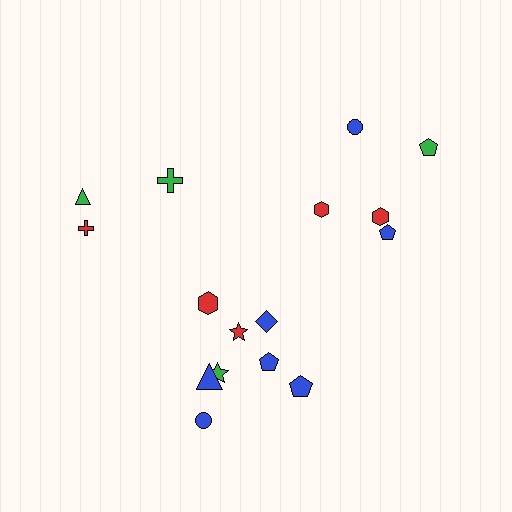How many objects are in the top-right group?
There are 5 objects.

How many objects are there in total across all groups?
There are 16 objects.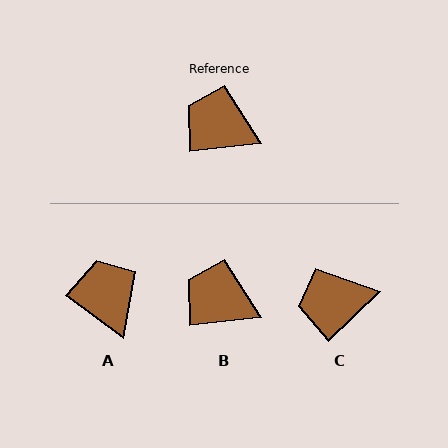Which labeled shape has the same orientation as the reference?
B.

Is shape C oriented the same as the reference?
No, it is off by about 38 degrees.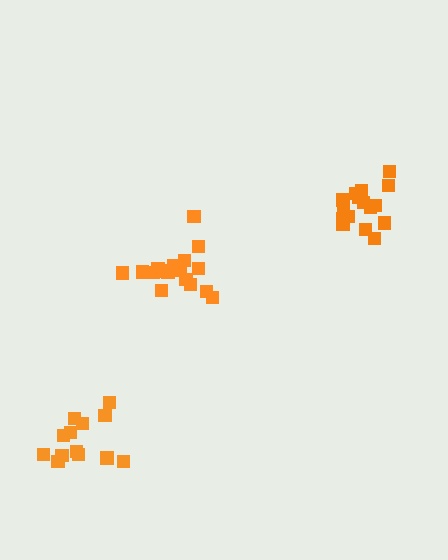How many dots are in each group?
Group 1: 17 dots, Group 2: 17 dots, Group 3: 13 dots (47 total).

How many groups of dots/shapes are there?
There are 3 groups.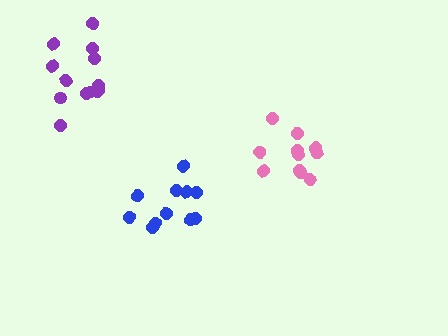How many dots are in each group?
Group 1: 11 dots, Group 2: 13 dots, Group 3: 11 dots (35 total).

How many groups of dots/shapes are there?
There are 3 groups.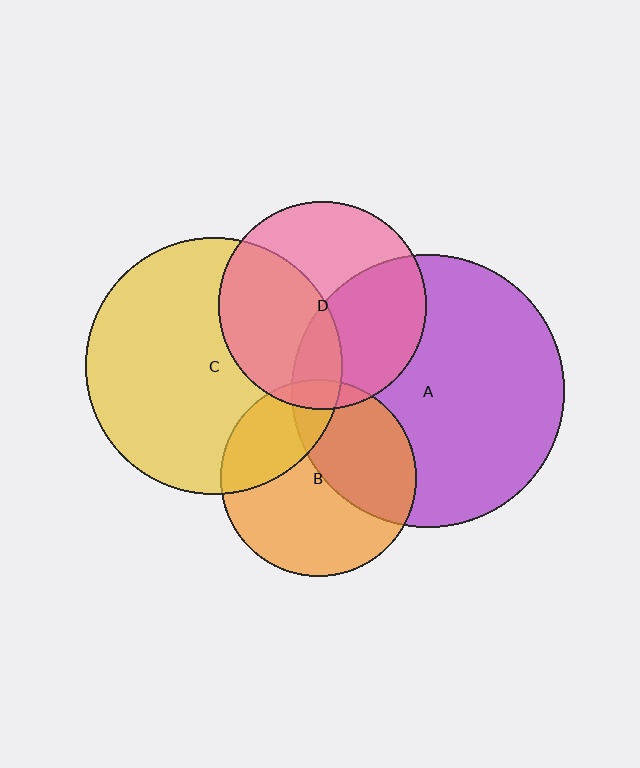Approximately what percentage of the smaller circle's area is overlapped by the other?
Approximately 40%.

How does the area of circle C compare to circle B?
Approximately 1.7 times.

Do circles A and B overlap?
Yes.